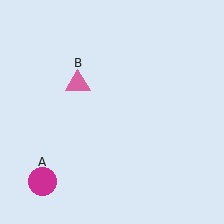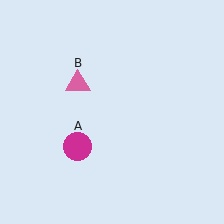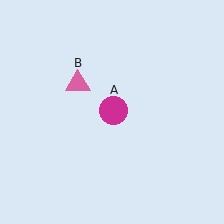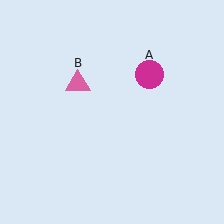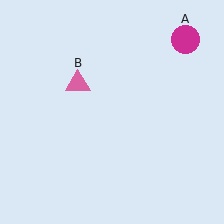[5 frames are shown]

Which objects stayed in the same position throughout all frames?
Pink triangle (object B) remained stationary.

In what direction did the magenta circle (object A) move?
The magenta circle (object A) moved up and to the right.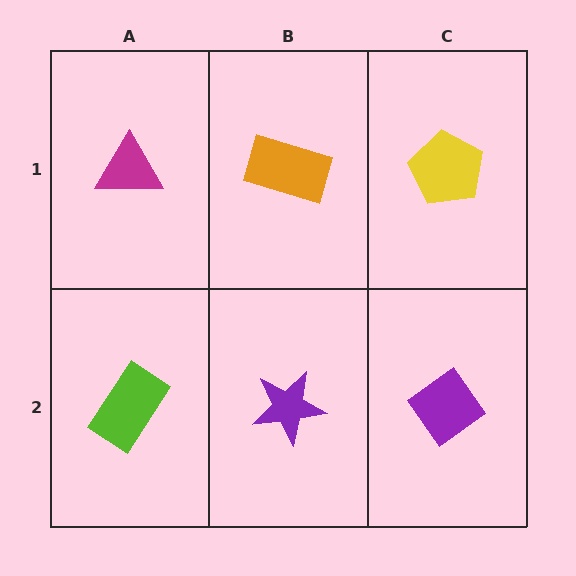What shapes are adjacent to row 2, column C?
A yellow pentagon (row 1, column C), a purple star (row 2, column B).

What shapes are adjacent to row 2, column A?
A magenta triangle (row 1, column A), a purple star (row 2, column B).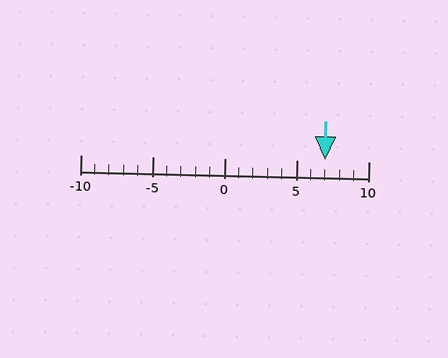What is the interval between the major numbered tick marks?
The major tick marks are spaced 5 units apart.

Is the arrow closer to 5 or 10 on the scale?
The arrow is closer to 5.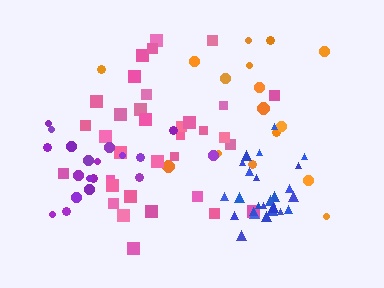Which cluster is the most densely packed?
Blue.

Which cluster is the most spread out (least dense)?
Orange.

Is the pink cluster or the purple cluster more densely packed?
Purple.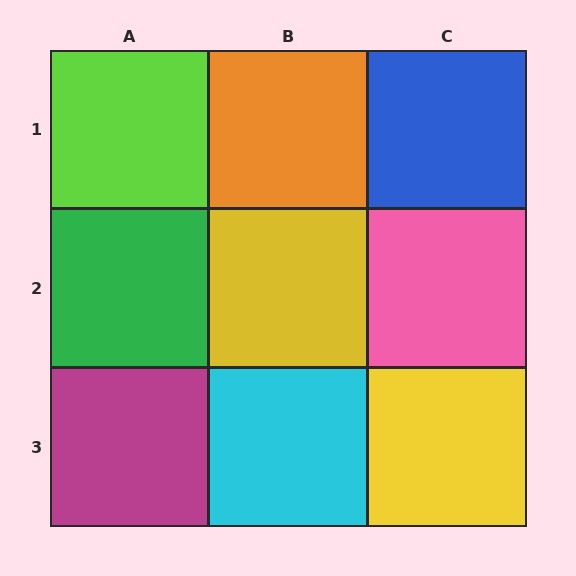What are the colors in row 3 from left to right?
Magenta, cyan, yellow.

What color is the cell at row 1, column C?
Blue.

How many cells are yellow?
2 cells are yellow.